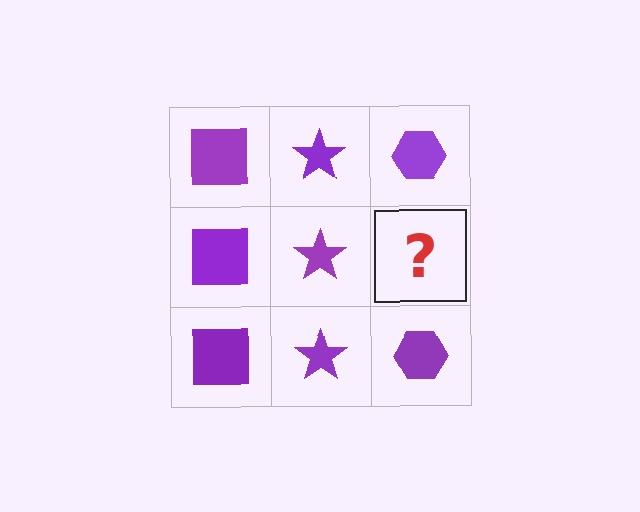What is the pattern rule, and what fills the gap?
The rule is that each column has a consistent shape. The gap should be filled with a purple hexagon.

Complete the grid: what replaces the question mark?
The question mark should be replaced with a purple hexagon.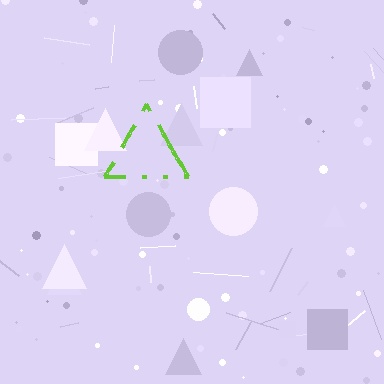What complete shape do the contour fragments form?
The contour fragments form a triangle.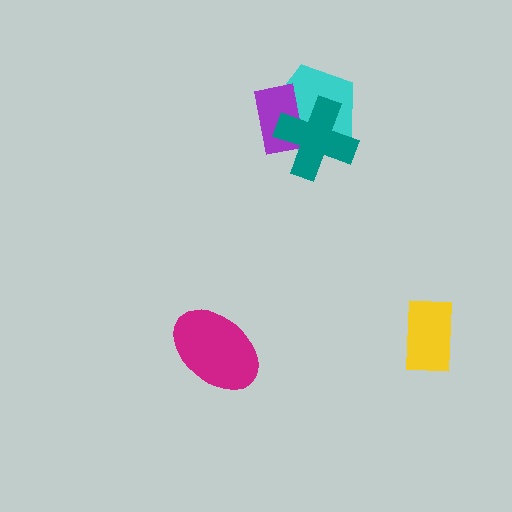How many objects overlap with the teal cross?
2 objects overlap with the teal cross.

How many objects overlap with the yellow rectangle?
0 objects overlap with the yellow rectangle.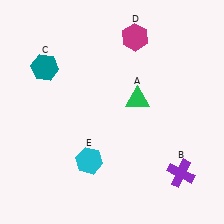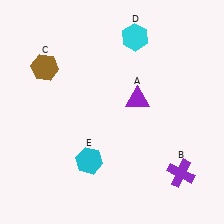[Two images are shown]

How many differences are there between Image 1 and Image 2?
There are 3 differences between the two images.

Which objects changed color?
A changed from green to purple. C changed from teal to brown. D changed from magenta to cyan.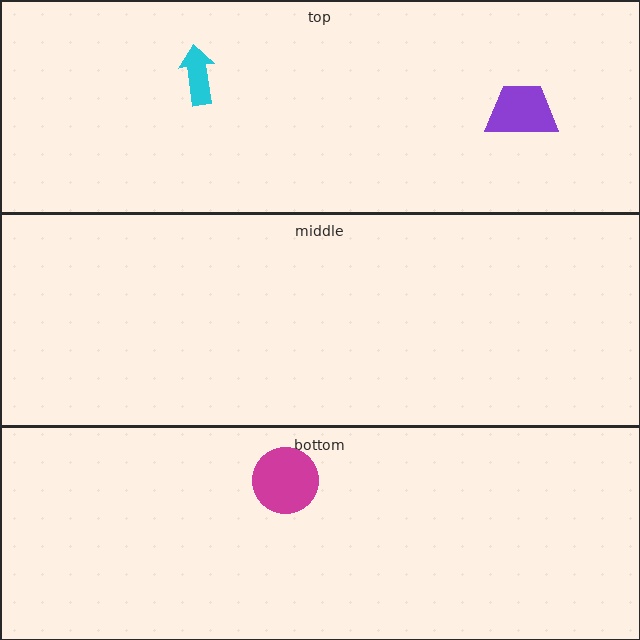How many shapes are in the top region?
2.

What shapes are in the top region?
The purple trapezoid, the cyan arrow.